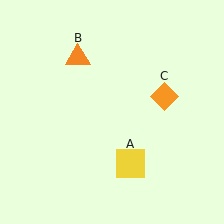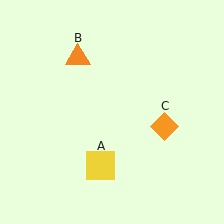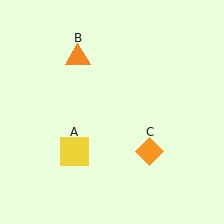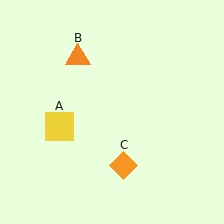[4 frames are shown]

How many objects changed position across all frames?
2 objects changed position: yellow square (object A), orange diamond (object C).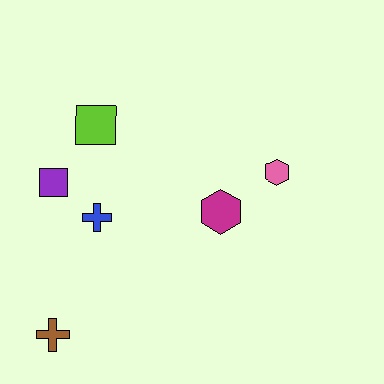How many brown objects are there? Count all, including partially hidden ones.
There is 1 brown object.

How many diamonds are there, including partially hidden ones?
There are no diamonds.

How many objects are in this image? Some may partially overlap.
There are 6 objects.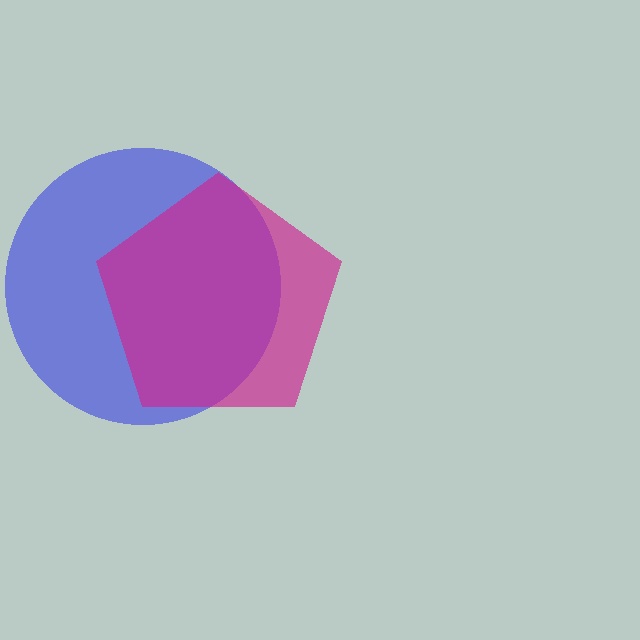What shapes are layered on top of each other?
The layered shapes are: a blue circle, a magenta pentagon.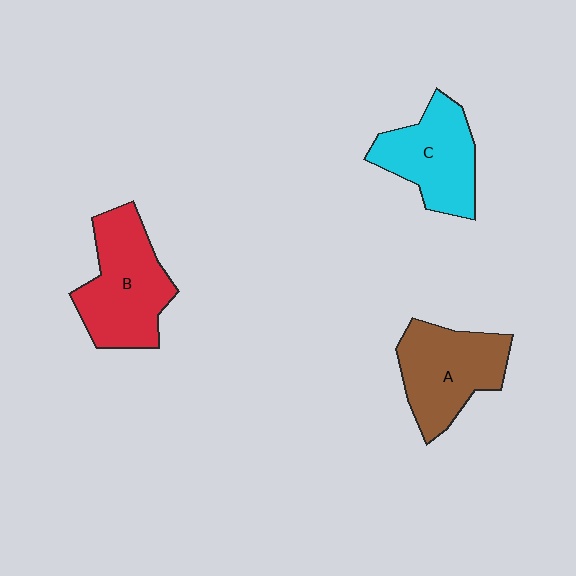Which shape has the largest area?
Shape B (red).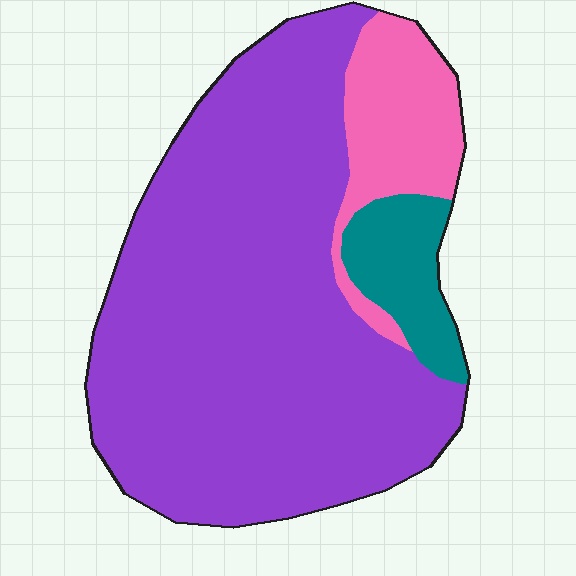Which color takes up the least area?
Teal, at roughly 10%.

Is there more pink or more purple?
Purple.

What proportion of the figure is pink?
Pink covers 14% of the figure.